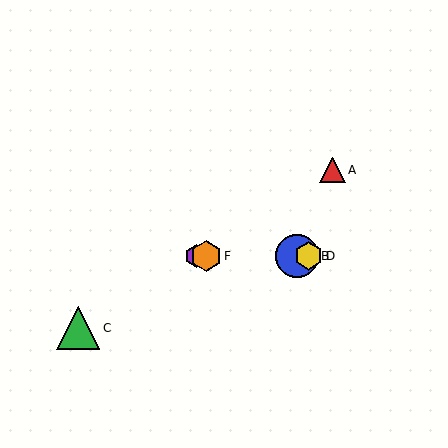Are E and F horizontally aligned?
Yes, both are at y≈256.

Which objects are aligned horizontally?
Objects B, D, E, F are aligned horizontally.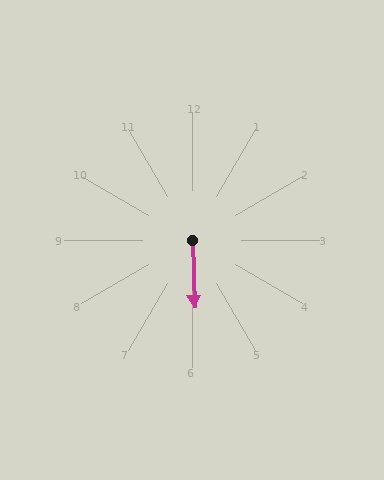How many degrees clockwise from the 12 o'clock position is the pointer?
Approximately 178 degrees.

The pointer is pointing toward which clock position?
Roughly 6 o'clock.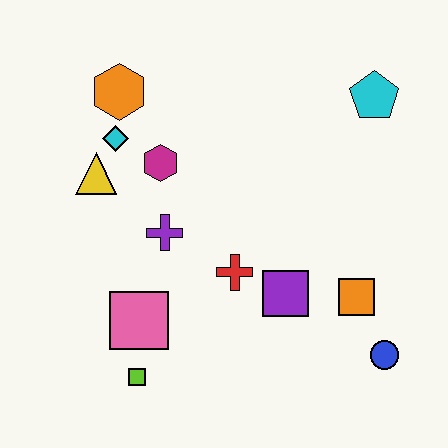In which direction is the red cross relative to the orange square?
The red cross is to the left of the orange square.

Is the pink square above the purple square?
No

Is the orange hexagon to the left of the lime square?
Yes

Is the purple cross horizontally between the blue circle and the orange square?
No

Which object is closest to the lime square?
The pink square is closest to the lime square.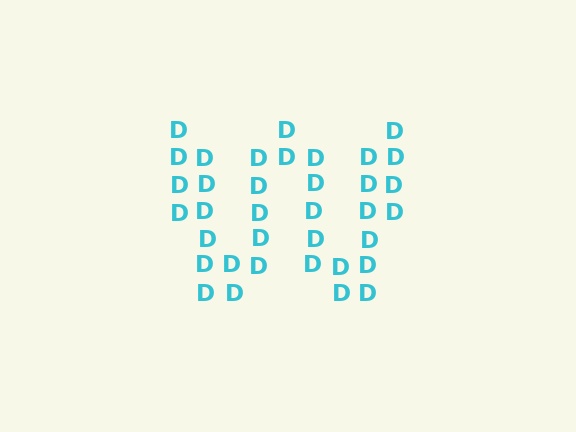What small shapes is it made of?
It is made of small letter D's.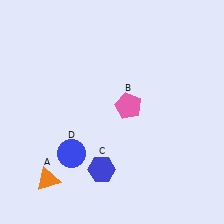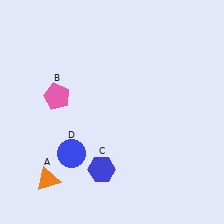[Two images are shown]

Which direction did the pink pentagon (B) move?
The pink pentagon (B) moved left.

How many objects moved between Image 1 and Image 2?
1 object moved between the two images.